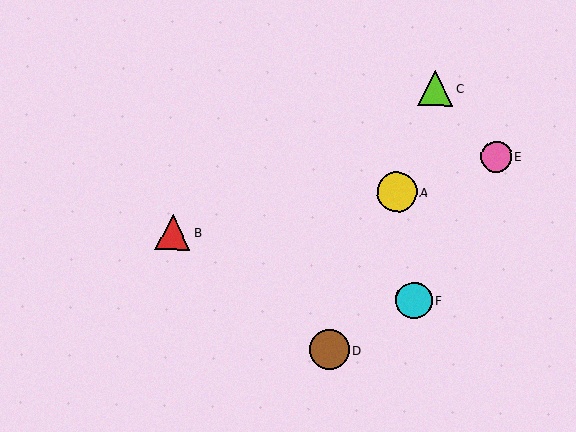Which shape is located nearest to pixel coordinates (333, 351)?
The brown circle (labeled D) at (330, 350) is nearest to that location.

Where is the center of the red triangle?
The center of the red triangle is at (173, 233).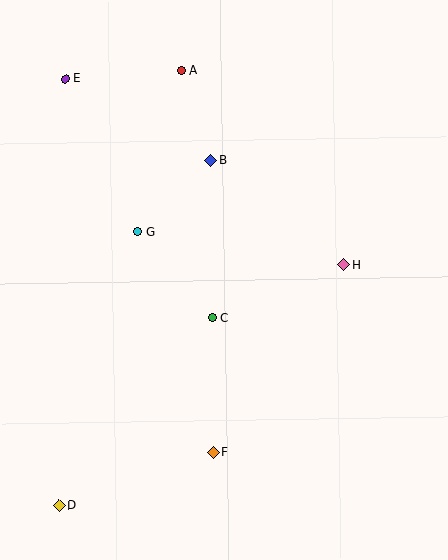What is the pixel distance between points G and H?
The distance between G and H is 208 pixels.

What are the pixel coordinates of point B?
Point B is at (211, 160).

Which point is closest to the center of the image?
Point C at (212, 318) is closest to the center.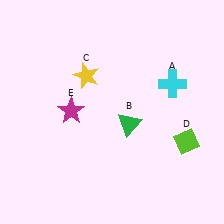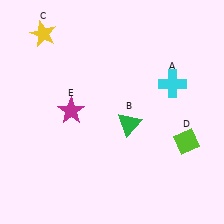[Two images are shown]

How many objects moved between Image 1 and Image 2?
1 object moved between the two images.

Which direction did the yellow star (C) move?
The yellow star (C) moved left.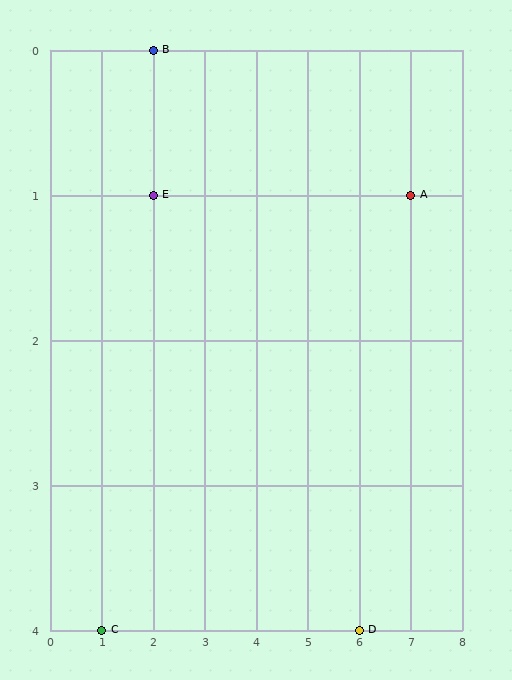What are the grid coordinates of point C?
Point C is at grid coordinates (1, 4).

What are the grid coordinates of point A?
Point A is at grid coordinates (7, 1).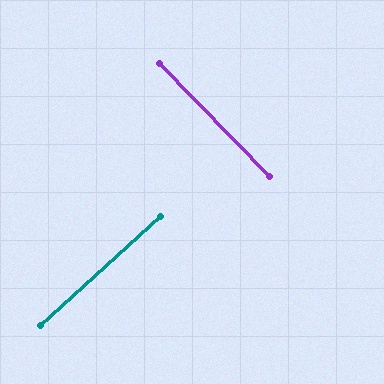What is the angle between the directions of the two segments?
Approximately 88 degrees.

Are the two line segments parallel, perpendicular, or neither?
Perpendicular — they meet at approximately 88°.